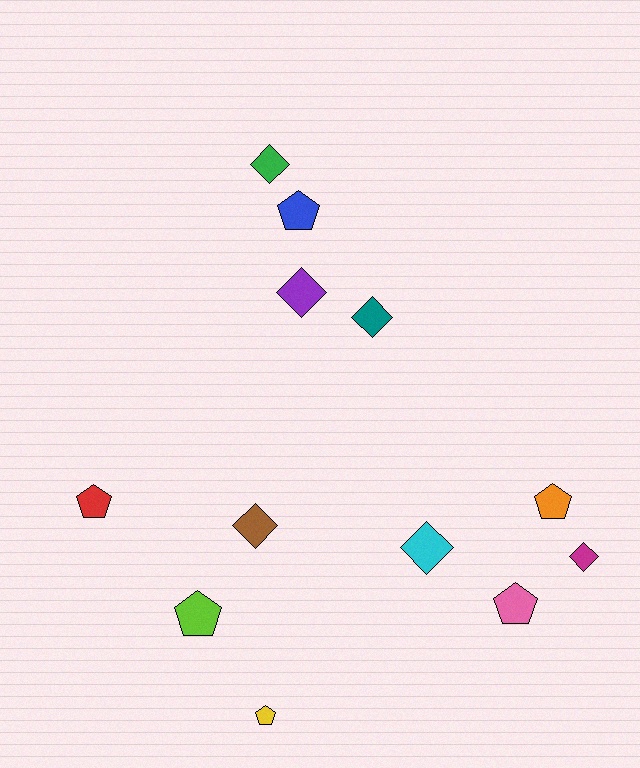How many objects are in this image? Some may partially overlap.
There are 12 objects.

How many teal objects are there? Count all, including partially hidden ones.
There is 1 teal object.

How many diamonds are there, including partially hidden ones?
There are 6 diamonds.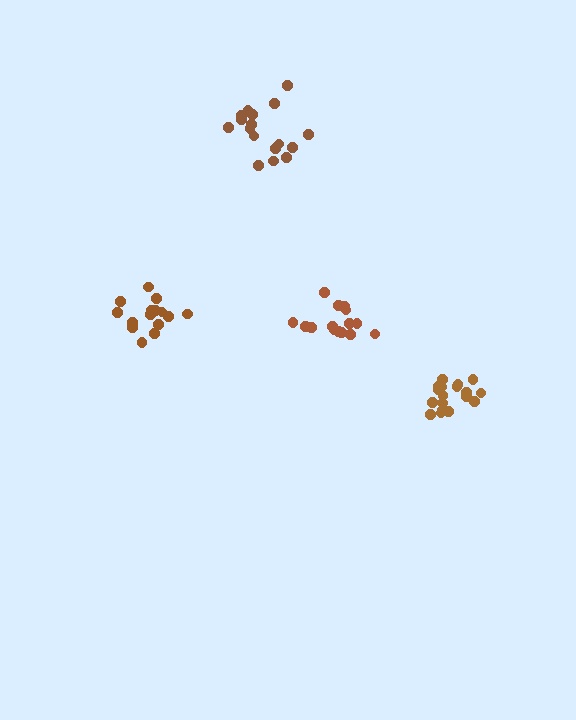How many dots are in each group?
Group 1: 15 dots, Group 2: 18 dots, Group 3: 15 dots, Group 4: 17 dots (65 total).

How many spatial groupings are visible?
There are 4 spatial groupings.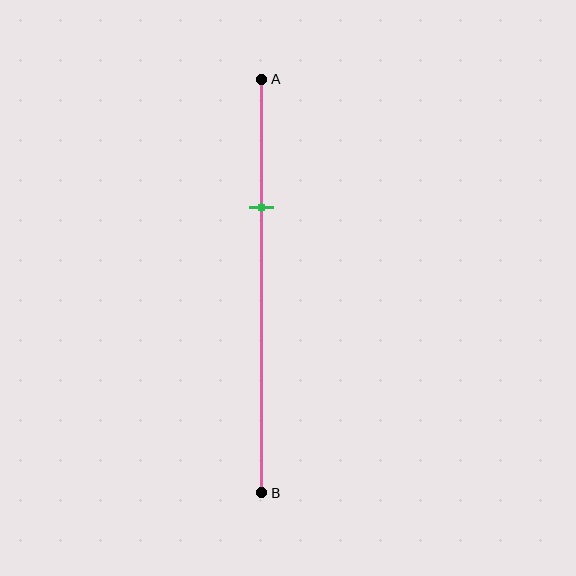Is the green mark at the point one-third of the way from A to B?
Yes, the mark is approximately at the one-third point.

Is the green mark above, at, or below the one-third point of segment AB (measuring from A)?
The green mark is approximately at the one-third point of segment AB.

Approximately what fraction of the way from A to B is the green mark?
The green mark is approximately 30% of the way from A to B.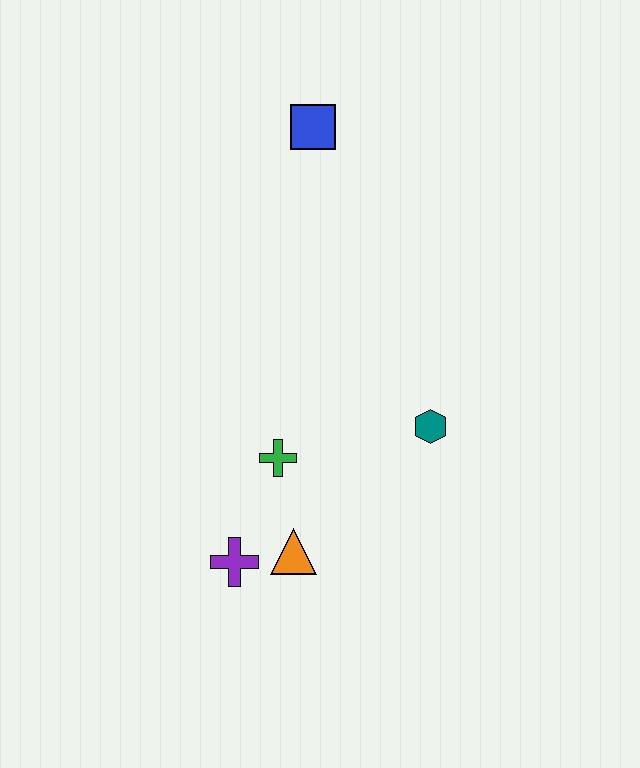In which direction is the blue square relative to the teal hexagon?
The blue square is above the teal hexagon.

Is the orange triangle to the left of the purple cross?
No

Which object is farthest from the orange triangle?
The blue square is farthest from the orange triangle.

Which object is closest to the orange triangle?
The purple cross is closest to the orange triangle.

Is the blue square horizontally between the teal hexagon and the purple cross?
Yes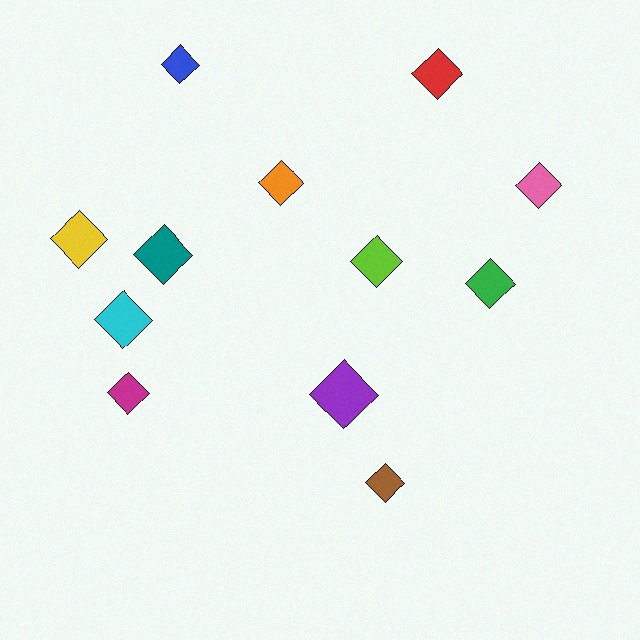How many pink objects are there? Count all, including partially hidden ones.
There is 1 pink object.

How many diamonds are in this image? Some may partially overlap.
There are 12 diamonds.